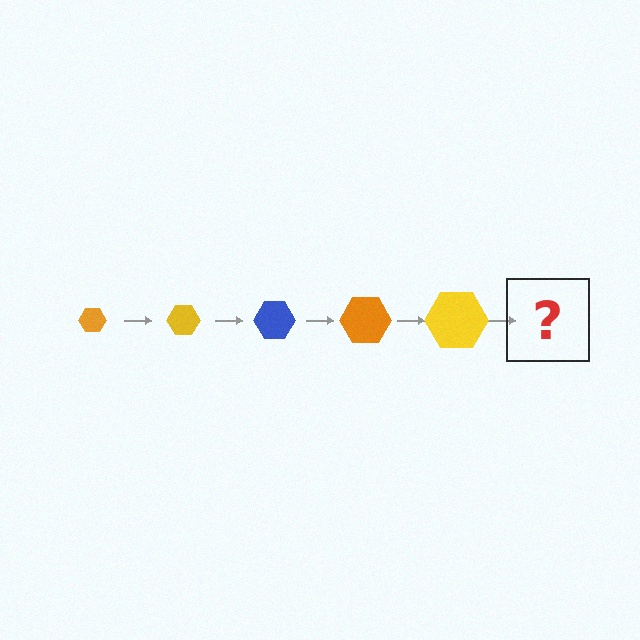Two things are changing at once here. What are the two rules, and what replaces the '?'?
The two rules are that the hexagon grows larger each step and the color cycles through orange, yellow, and blue. The '?' should be a blue hexagon, larger than the previous one.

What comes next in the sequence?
The next element should be a blue hexagon, larger than the previous one.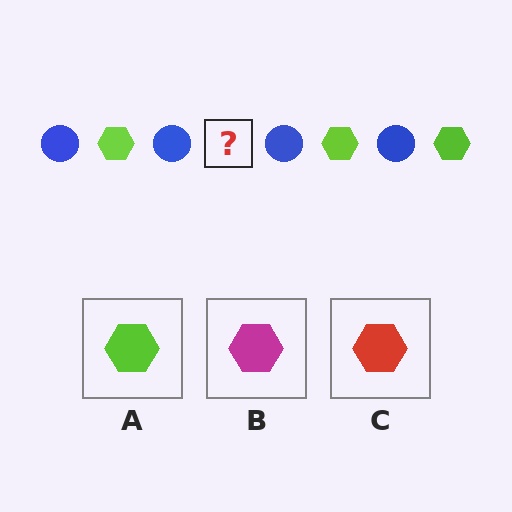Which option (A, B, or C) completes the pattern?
A.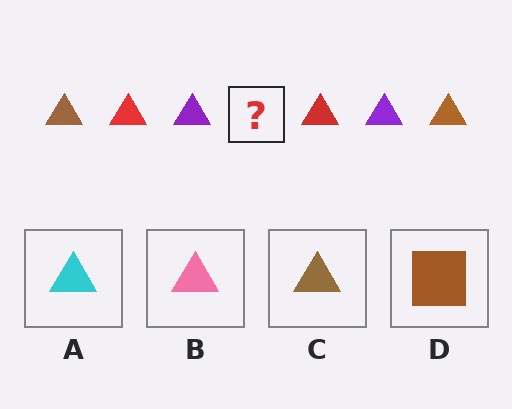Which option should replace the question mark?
Option C.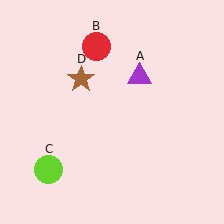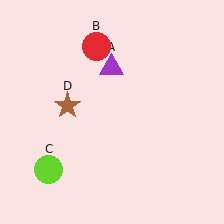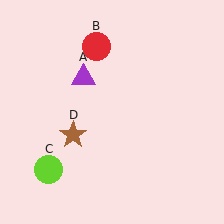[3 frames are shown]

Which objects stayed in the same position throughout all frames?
Red circle (object B) and lime circle (object C) remained stationary.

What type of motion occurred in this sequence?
The purple triangle (object A), brown star (object D) rotated counterclockwise around the center of the scene.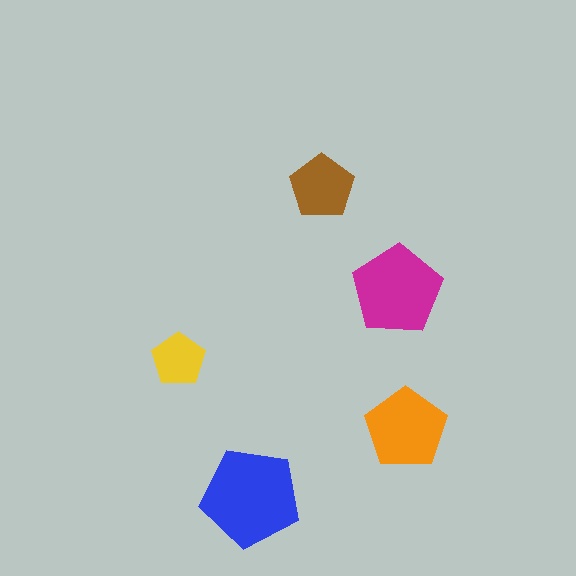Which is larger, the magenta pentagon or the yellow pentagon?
The magenta one.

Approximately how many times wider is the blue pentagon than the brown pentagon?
About 1.5 times wider.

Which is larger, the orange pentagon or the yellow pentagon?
The orange one.